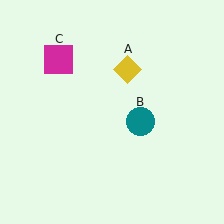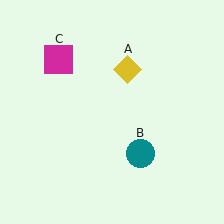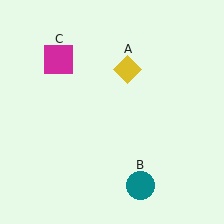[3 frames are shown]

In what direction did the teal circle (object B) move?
The teal circle (object B) moved down.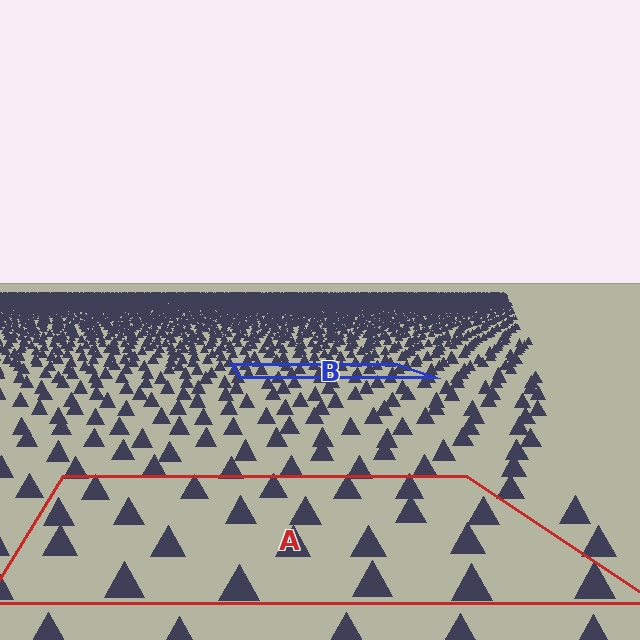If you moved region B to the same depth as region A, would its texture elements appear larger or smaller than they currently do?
They would appear larger. At a closer depth, the same texture elements are projected at a bigger on-screen size.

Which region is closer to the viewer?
Region A is closer. The texture elements there are larger and more spread out.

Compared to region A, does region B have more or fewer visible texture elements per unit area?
Region B has more texture elements per unit area — they are packed more densely because it is farther away.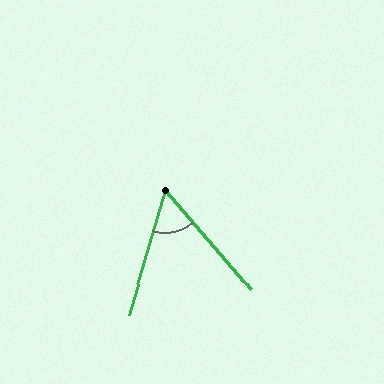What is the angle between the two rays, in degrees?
Approximately 57 degrees.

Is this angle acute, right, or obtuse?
It is acute.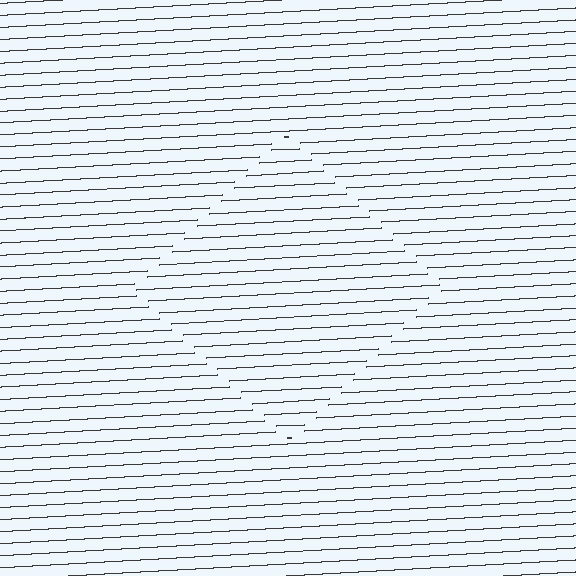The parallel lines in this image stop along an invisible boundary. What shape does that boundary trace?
An illusory square. The interior of the shape contains the same grating, shifted by half a period — the contour is defined by the phase discontinuity where line-ends from the inner and outer gratings abut.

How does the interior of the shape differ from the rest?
The interior of the shape contains the same grating, shifted by half a period — the contour is defined by the phase discontinuity where line-ends from the inner and outer gratings abut.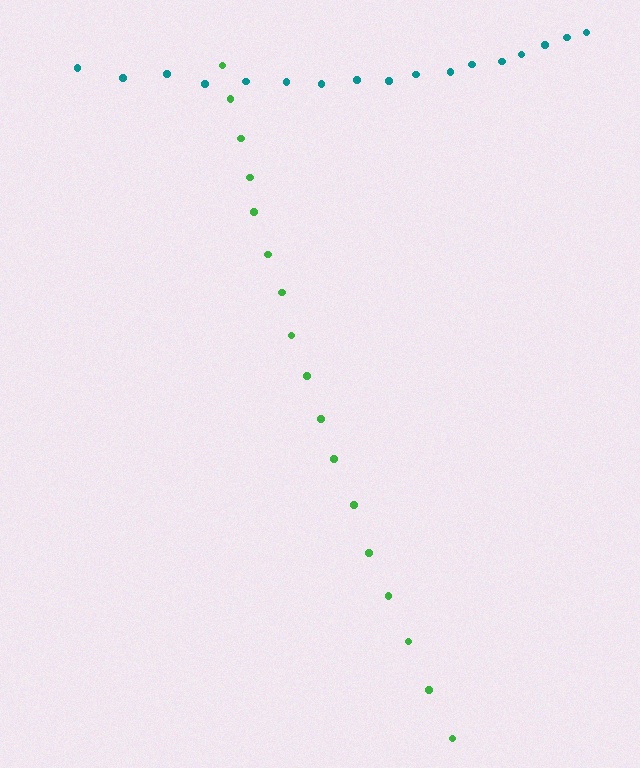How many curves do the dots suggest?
There are 2 distinct paths.